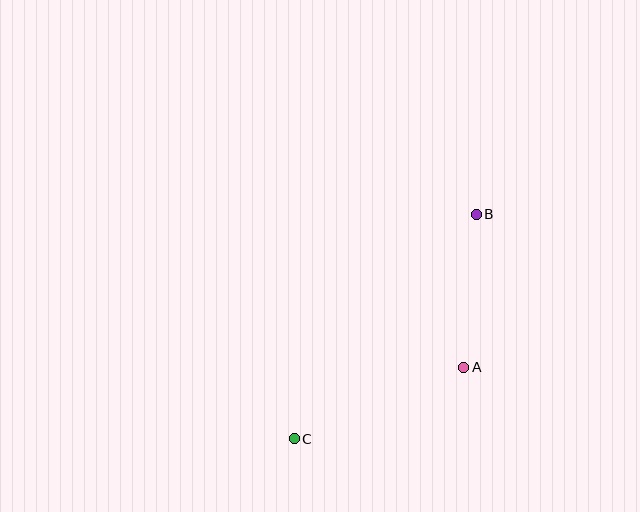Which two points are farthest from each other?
Points B and C are farthest from each other.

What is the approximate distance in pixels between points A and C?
The distance between A and C is approximately 184 pixels.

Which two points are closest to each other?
Points A and B are closest to each other.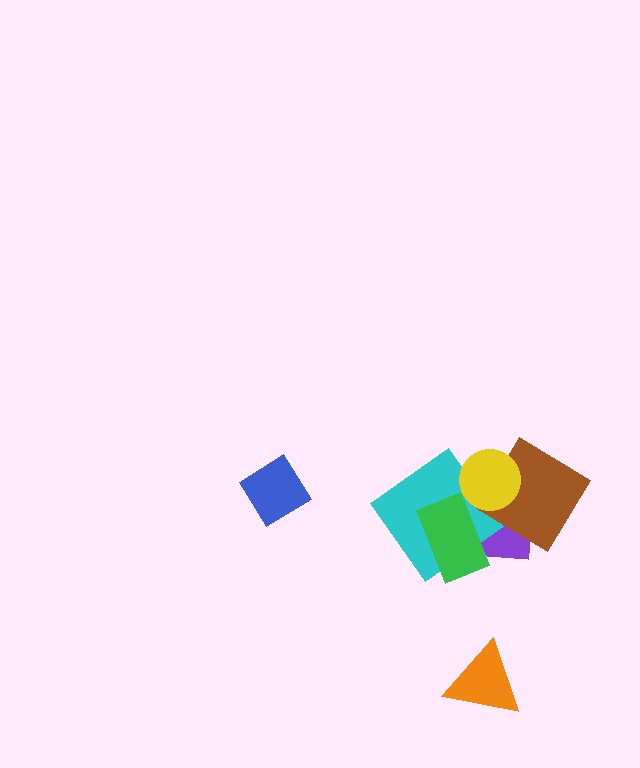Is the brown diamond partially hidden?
Yes, it is partially covered by another shape.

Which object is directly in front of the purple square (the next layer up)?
The cyan diamond is directly in front of the purple square.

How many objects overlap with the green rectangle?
2 objects overlap with the green rectangle.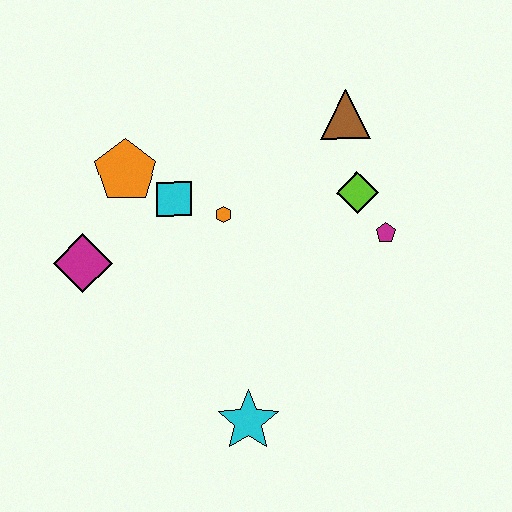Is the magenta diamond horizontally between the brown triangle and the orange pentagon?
No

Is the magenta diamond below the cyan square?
Yes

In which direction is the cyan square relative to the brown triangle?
The cyan square is to the left of the brown triangle.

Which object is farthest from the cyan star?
The brown triangle is farthest from the cyan star.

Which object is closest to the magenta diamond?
The orange pentagon is closest to the magenta diamond.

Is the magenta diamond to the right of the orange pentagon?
No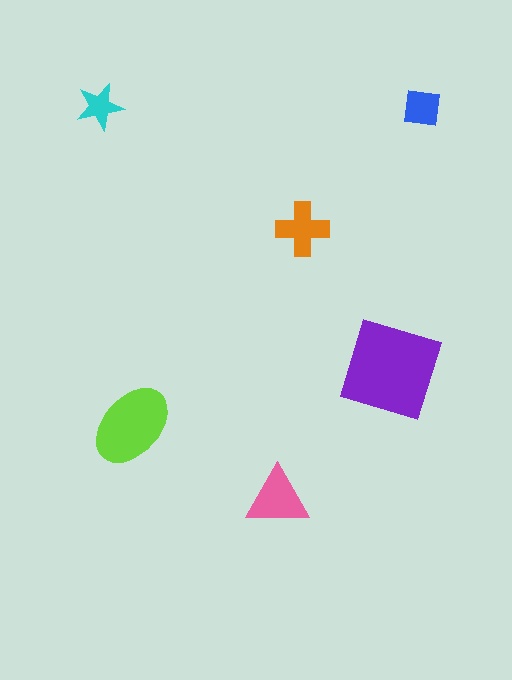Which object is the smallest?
The cyan star.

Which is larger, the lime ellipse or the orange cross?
The lime ellipse.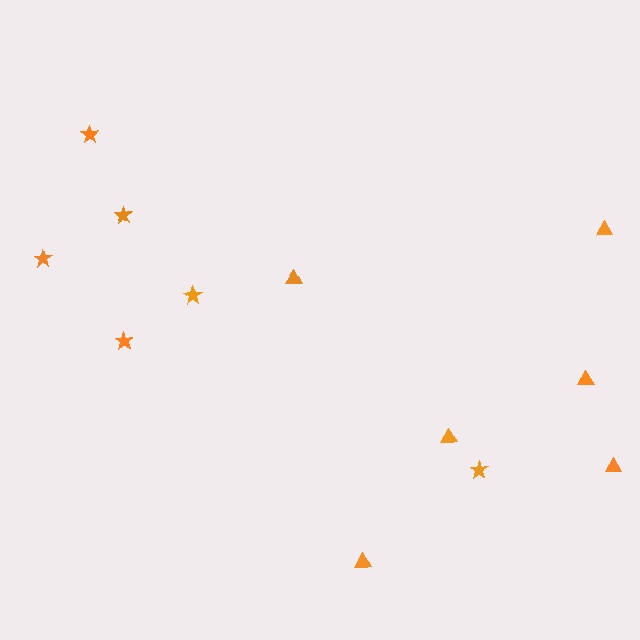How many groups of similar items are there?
There are 2 groups: one group of triangles (6) and one group of stars (6).